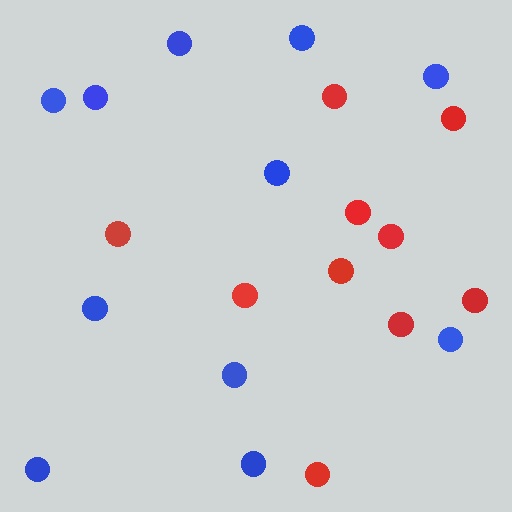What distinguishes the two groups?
There are 2 groups: one group of red circles (10) and one group of blue circles (11).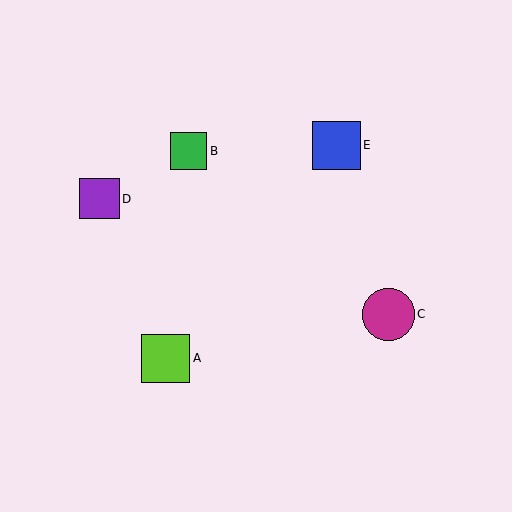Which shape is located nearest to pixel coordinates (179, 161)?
The green square (labeled B) at (189, 151) is nearest to that location.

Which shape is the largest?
The magenta circle (labeled C) is the largest.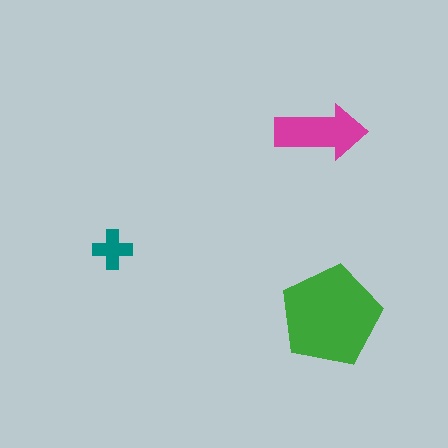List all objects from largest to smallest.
The green pentagon, the magenta arrow, the teal cross.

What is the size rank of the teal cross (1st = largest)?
3rd.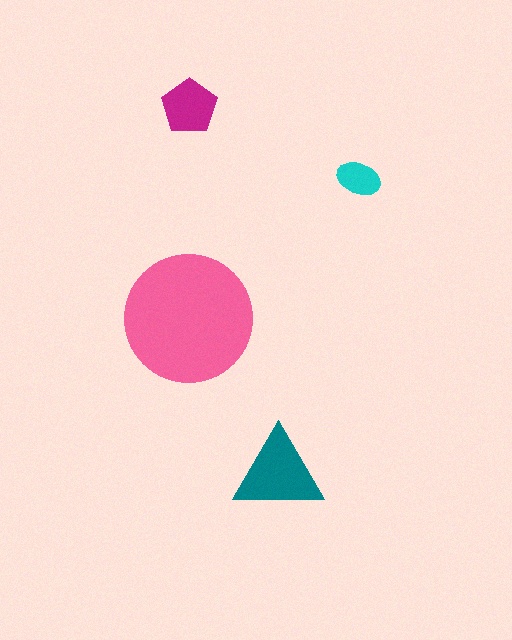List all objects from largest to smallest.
The pink circle, the teal triangle, the magenta pentagon, the cyan ellipse.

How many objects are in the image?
There are 4 objects in the image.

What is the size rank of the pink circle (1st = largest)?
1st.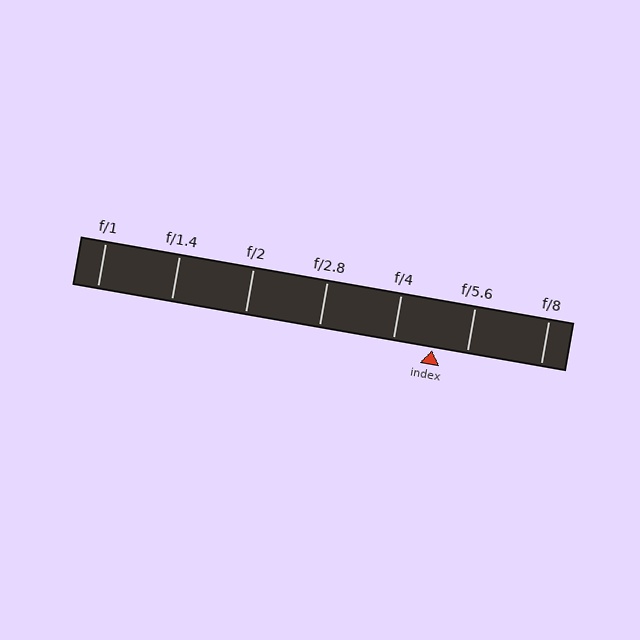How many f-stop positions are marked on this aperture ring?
There are 7 f-stop positions marked.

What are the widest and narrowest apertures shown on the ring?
The widest aperture shown is f/1 and the narrowest is f/8.